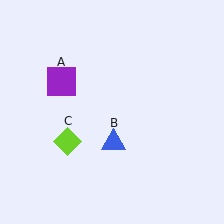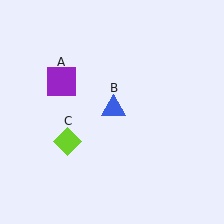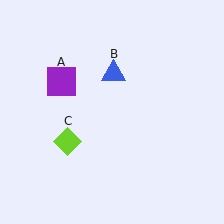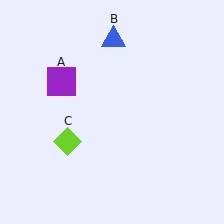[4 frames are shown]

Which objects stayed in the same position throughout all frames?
Purple square (object A) and lime diamond (object C) remained stationary.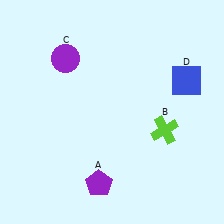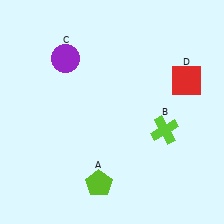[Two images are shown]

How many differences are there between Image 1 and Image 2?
There are 2 differences between the two images.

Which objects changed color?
A changed from purple to lime. D changed from blue to red.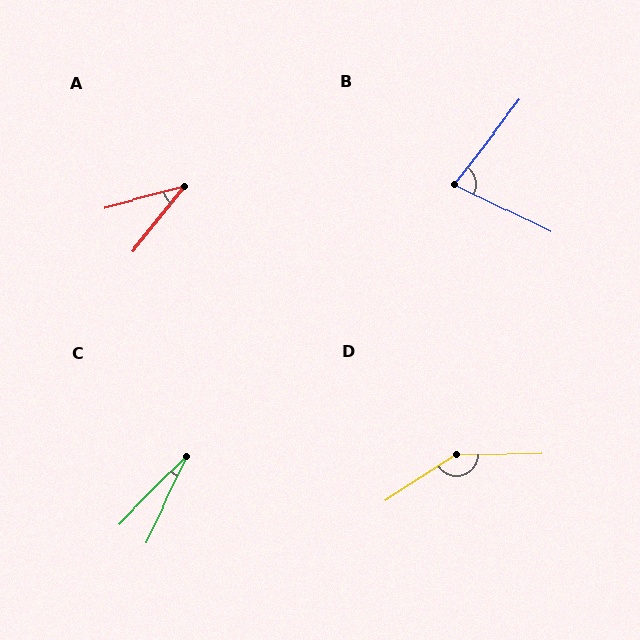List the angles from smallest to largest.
C (20°), A (37°), B (78°), D (147°).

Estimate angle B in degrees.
Approximately 78 degrees.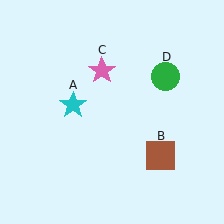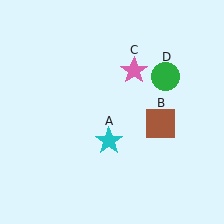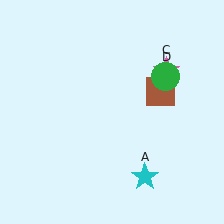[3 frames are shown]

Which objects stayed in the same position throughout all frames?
Green circle (object D) remained stationary.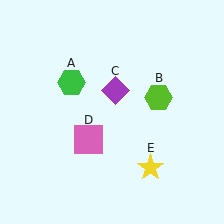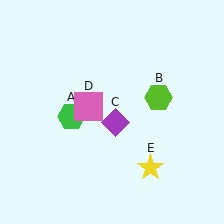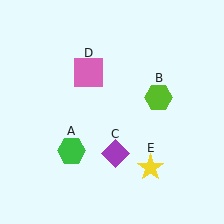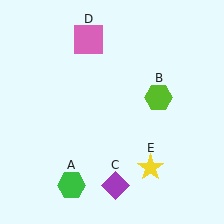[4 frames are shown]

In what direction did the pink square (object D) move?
The pink square (object D) moved up.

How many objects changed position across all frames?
3 objects changed position: green hexagon (object A), purple diamond (object C), pink square (object D).